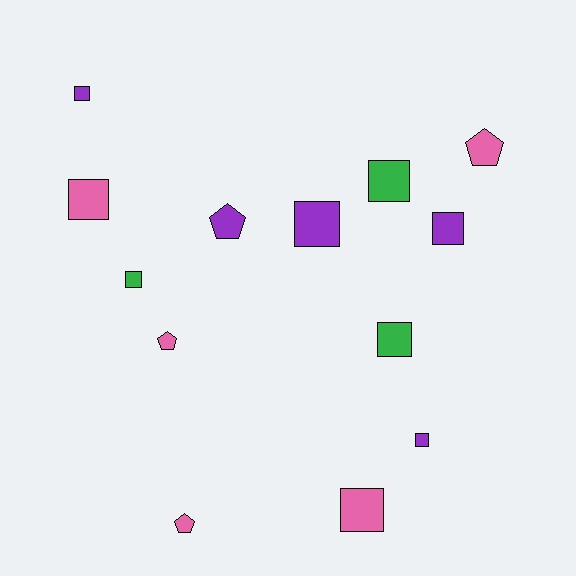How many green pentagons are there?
There are no green pentagons.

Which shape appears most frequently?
Square, with 9 objects.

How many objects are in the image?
There are 13 objects.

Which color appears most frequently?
Purple, with 5 objects.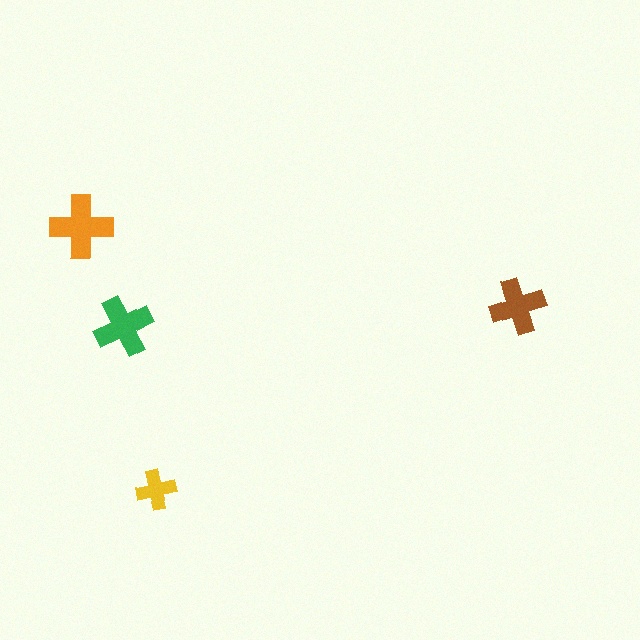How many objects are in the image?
There are 4 objects in the image.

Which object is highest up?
The orange cross is topmost.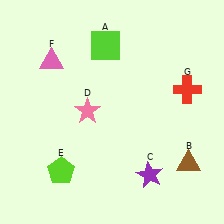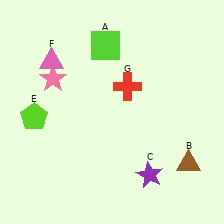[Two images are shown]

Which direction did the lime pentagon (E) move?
The lime pentagon (E) moved up.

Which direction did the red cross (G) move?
The red cross (G) moved left.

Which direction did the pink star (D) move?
The pink star (D) moved left.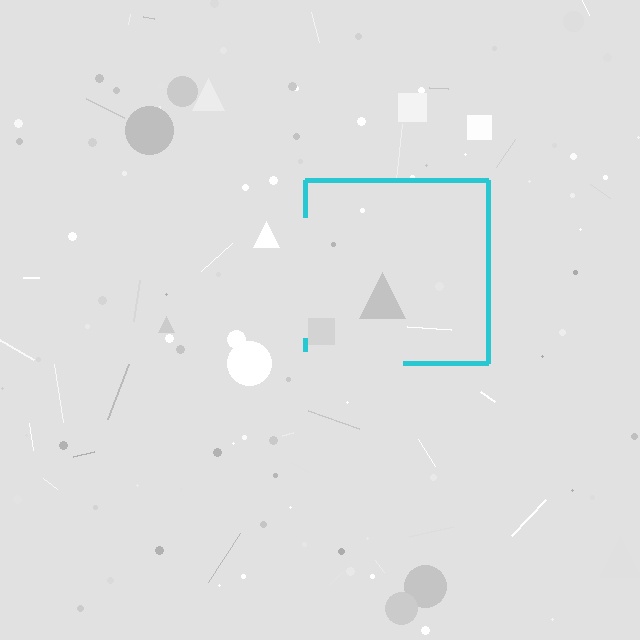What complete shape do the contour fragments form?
The contour fragments form a square.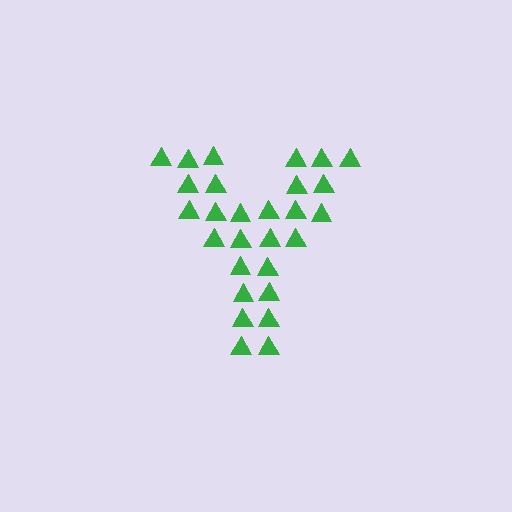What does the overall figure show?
The overall figure shows the letter Y.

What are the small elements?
The small elements are triangles.